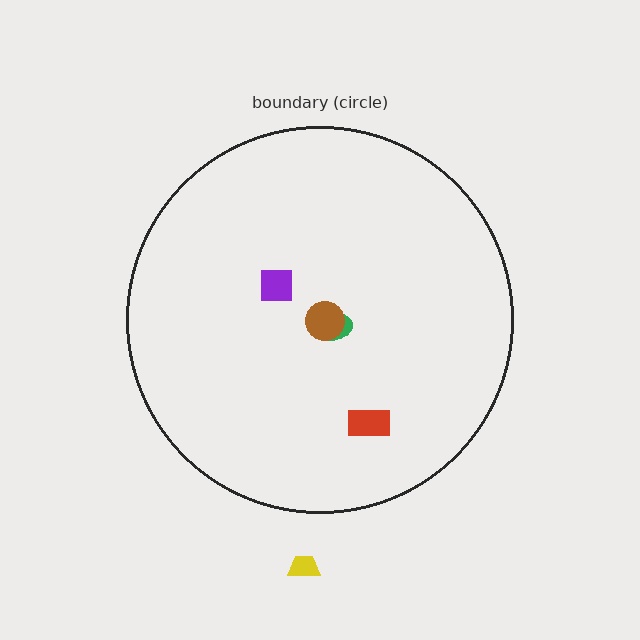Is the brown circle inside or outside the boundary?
Inside.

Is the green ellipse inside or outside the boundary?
Inside.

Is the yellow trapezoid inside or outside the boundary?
Outside.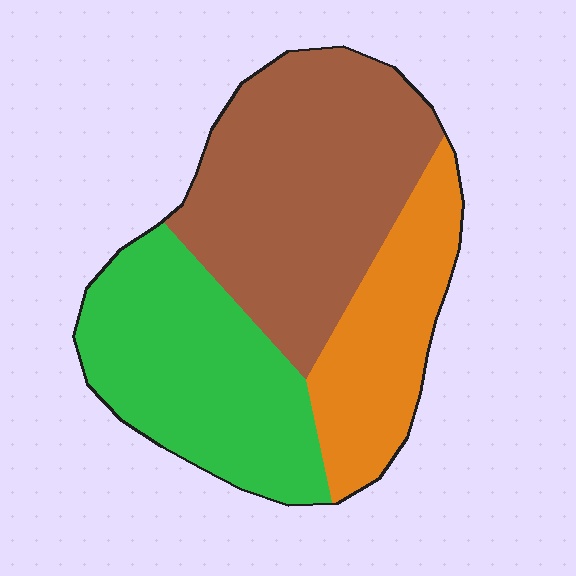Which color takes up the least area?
Orange, at roughly 25%.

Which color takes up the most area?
Brown, at roughly 45%.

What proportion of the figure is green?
Green covers roughly 35% of the figure.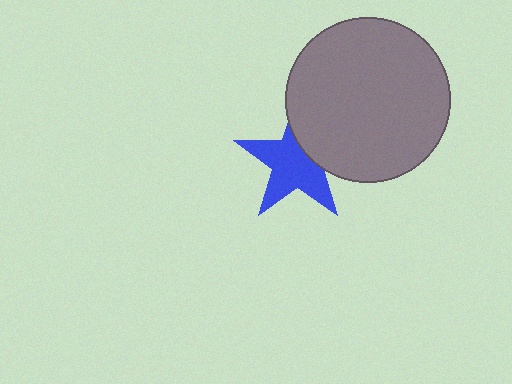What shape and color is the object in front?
The object in front is a gray circle.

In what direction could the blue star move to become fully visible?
The blue star could move toward the lower-left. That would shift it out from behind the gray circle entirely.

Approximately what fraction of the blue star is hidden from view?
Roughly 32% of the blue star is hidden behind the gray circle.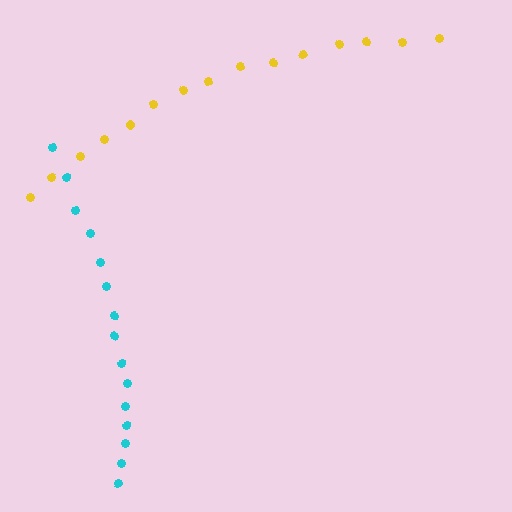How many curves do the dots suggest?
There are 2 distinct paths.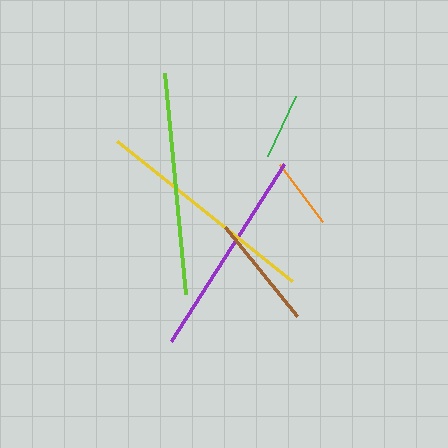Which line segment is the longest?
The yellow line is the longest at approximately 224 pixels.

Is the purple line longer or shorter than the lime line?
The lime line is longer than the purple line.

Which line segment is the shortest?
The green line is the shortest at approximately 66 pixels.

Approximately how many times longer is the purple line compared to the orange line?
The purple line is approximately 3.0 times the length of the orange line.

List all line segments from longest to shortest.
From longest to shortest: yellow, lime, purple, brown, orange, green.